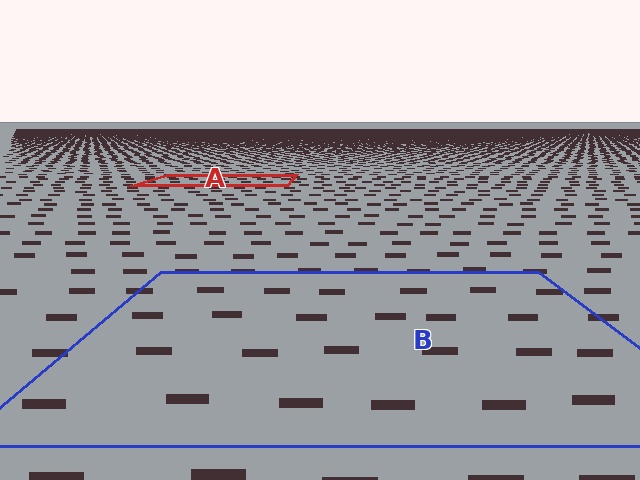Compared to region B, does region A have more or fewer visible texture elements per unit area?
Region A has more texture elements per unit area — they are packed more densely because it is farther away.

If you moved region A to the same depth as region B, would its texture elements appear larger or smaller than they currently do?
They would appear larger. At a closer depth, the same texture elements are projected at a bigger on-screen size.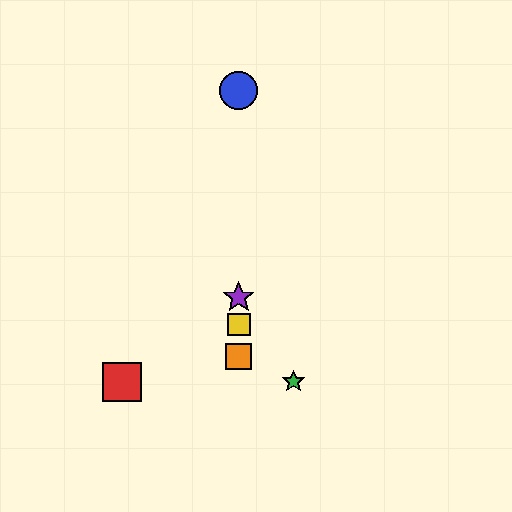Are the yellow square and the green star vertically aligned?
No, the yellow square is at x≈239 and the green star is at x≈293.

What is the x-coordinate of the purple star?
The purple star is at x≈239.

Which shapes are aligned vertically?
The blue circle, the yellow square, the purple star, the orange square are aligned vertically.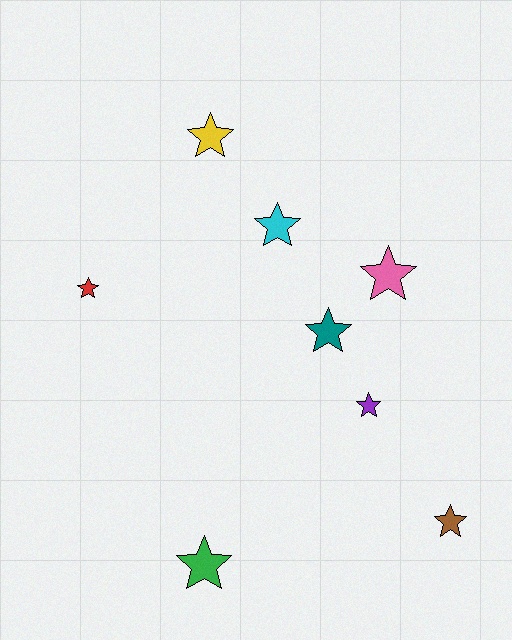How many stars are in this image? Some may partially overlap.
There are 8 stars.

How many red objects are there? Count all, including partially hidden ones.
There is 1 red object.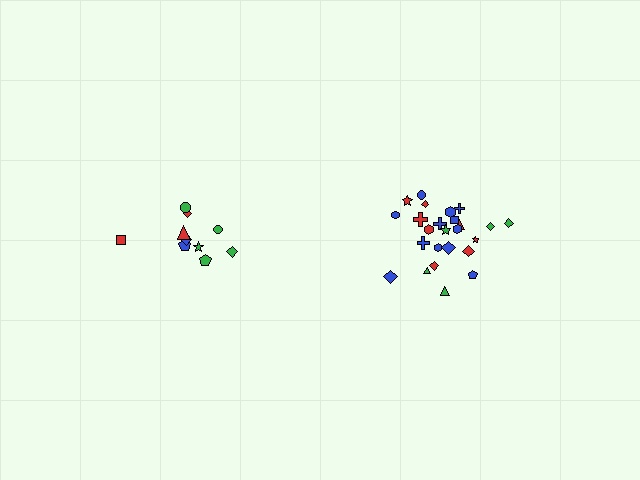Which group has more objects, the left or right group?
The right group.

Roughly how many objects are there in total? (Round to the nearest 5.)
Roughly 35 objects in total.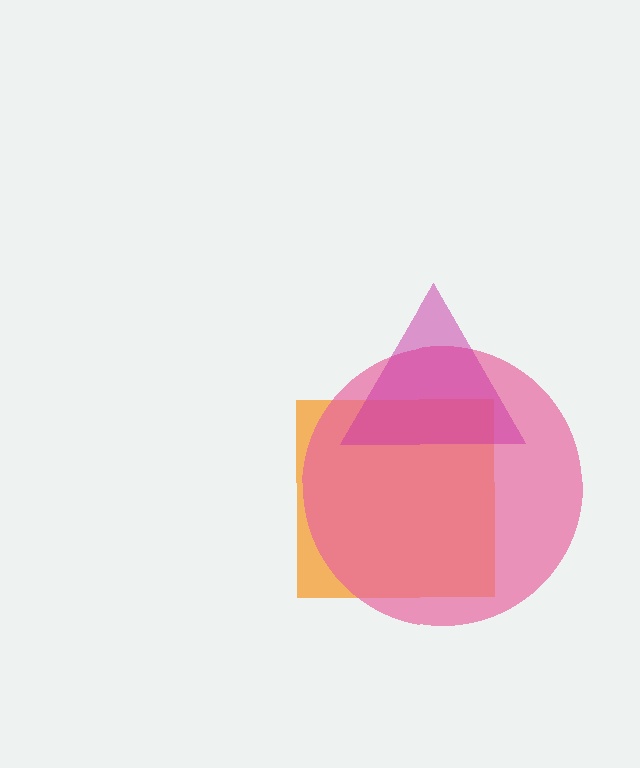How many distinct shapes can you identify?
There are 3 distinct shapes: an orange square, a pink circle, a magenta triangle.